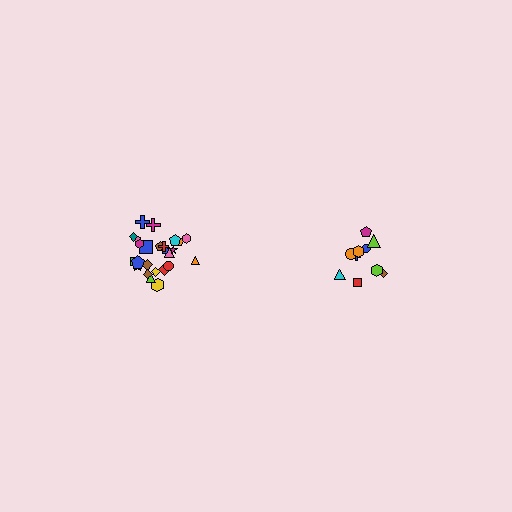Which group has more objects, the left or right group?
The left group.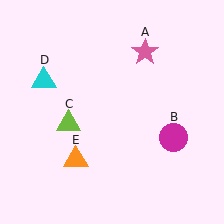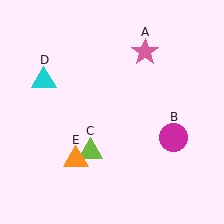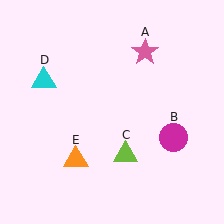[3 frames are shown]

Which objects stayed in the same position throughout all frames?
Pink star (object A) and magenta circle (object B) and cyan triangle (object D) and orange triangle (object E) remained stationary.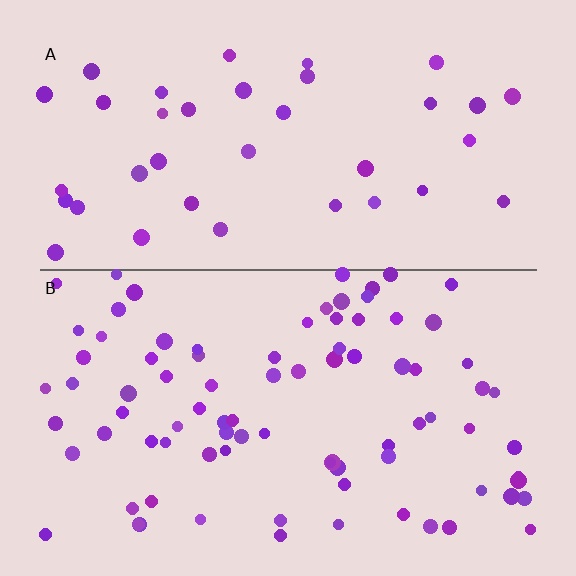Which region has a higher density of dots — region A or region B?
B (the bottom).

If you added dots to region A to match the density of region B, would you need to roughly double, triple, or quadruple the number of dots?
Approximately double.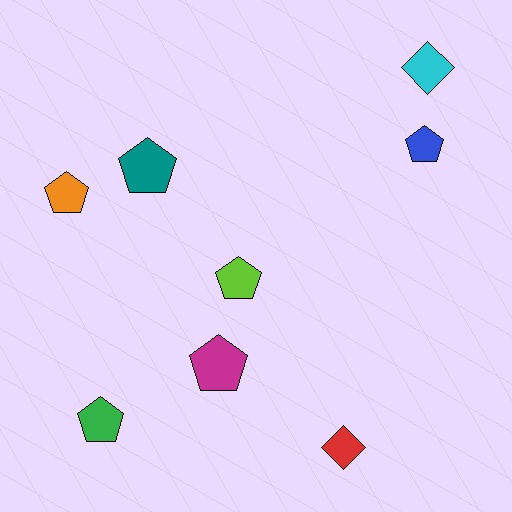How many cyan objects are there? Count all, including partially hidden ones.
There is 1 cyan object.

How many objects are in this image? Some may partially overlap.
There are 8 objects.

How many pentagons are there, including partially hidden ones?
There are 6 pentagons.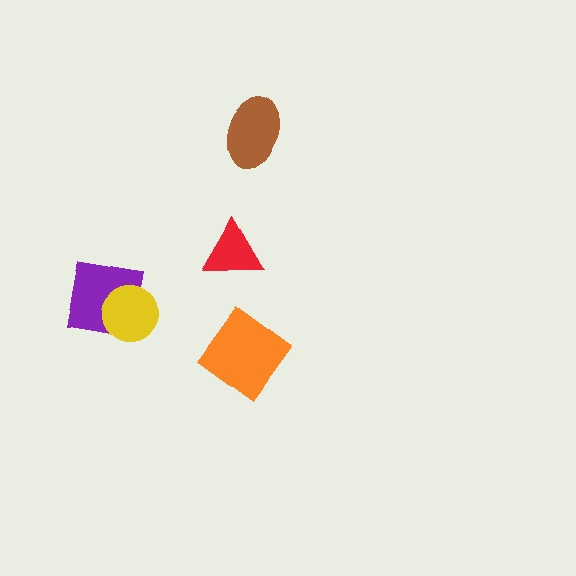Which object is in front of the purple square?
The yellow circle is in front of the purple square.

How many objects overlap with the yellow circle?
1 object overlaps with the yellow circle.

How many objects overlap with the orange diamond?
0 objects overlap with the orange diamond.